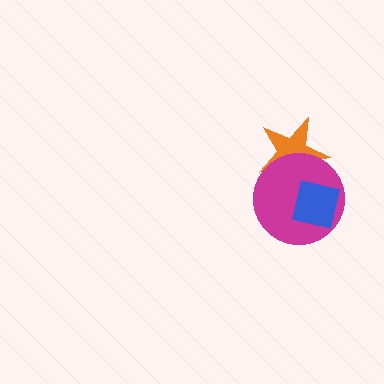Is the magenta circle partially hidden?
Yes, it is partially covered by another shape.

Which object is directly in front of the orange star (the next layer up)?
The magenta circle is directly in front of the orange star.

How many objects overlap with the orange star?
2 objects overlap with the orange star.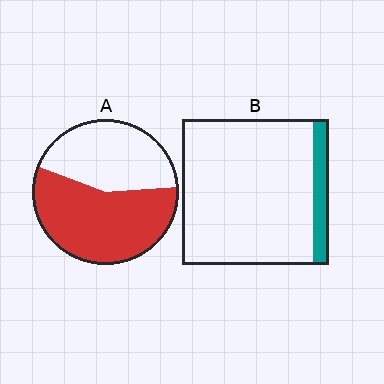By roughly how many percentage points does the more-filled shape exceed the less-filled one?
By roughly 45 percentage points (A over B).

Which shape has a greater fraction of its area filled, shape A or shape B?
Shape A.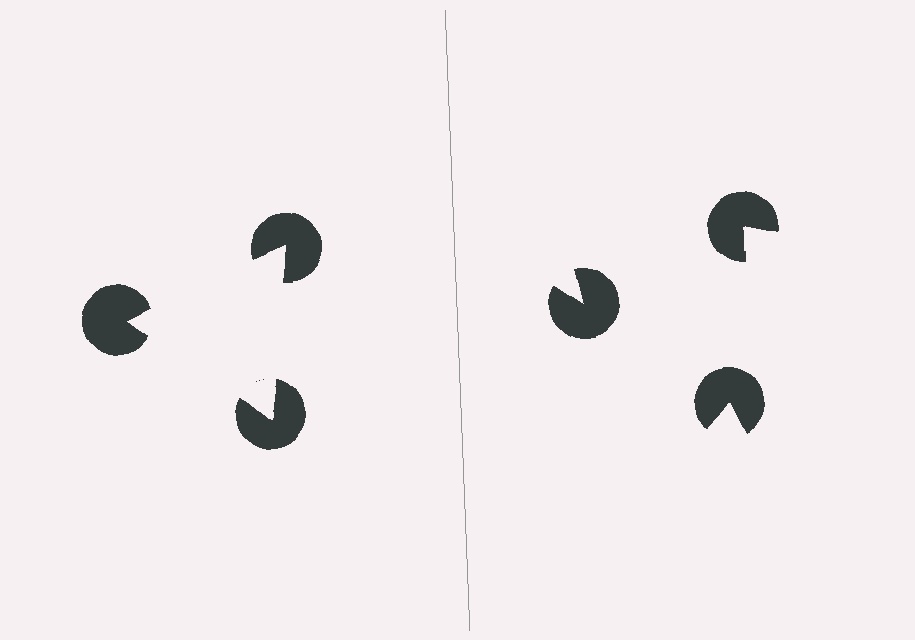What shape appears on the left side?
An illusory triangle.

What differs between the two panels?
The pac-man discs are positioned identically on both sides; only the wedge orientations differ. On the left they align to a triangle; on the right they are misaligned.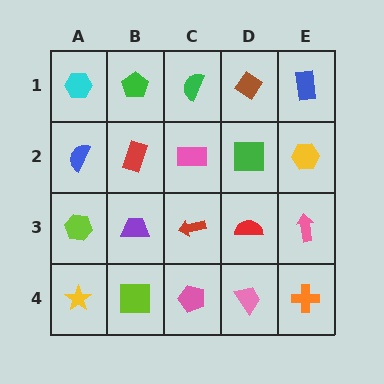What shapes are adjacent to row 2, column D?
A brown diamond (row 1, column D), a red semicircle (row 3, column D), a pink rectangle (row 2, column C), a yellow hexagon (row 2, column E).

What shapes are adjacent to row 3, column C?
A pink rectangle (row 2, column C), a pink pentagon (row 4, column C), a purple trapezoid (row 3, column B), a red semicircle (row 3, column D).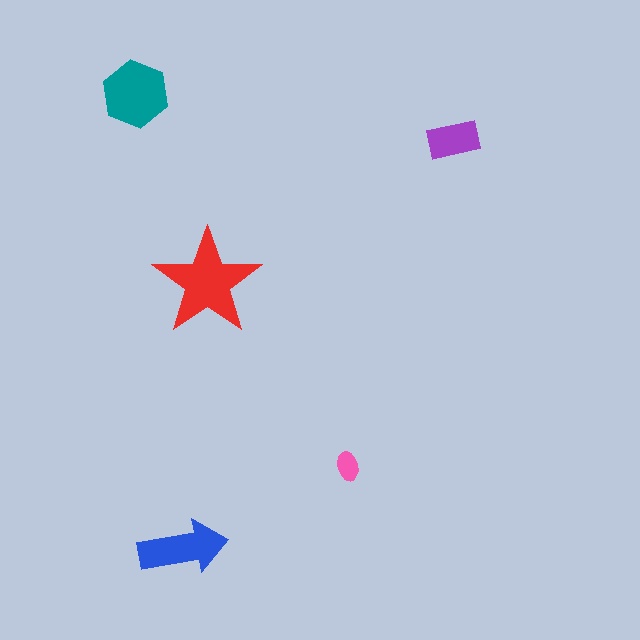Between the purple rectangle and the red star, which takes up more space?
The red star.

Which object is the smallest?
The pink ellipse.